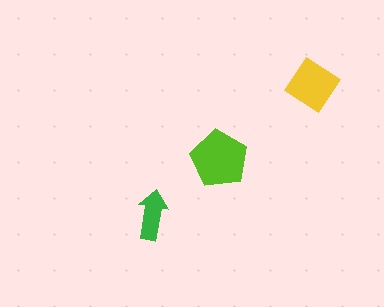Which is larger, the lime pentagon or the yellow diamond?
The lime pentagon.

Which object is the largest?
The lime pentagon.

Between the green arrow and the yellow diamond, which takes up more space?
The yellow diamond.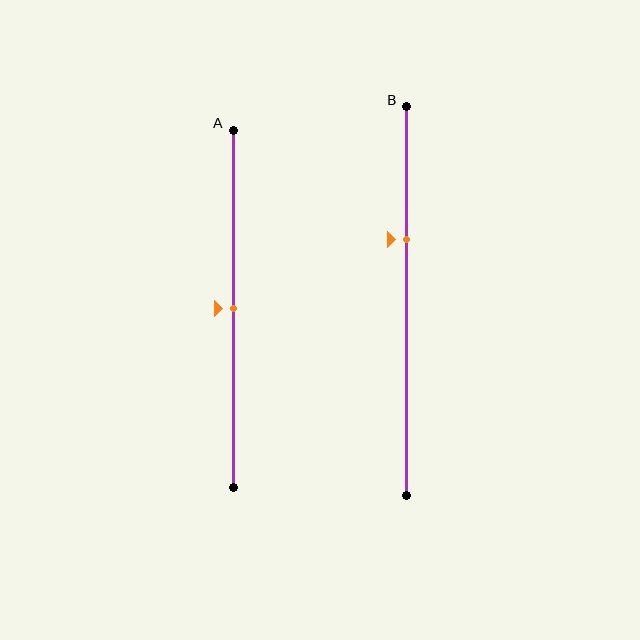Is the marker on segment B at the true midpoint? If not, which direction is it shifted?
No, the marker on segment B is shifted upward by about 16% of the segment length.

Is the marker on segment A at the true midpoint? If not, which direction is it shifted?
Yes, the marker on segment A is at the true midpoint.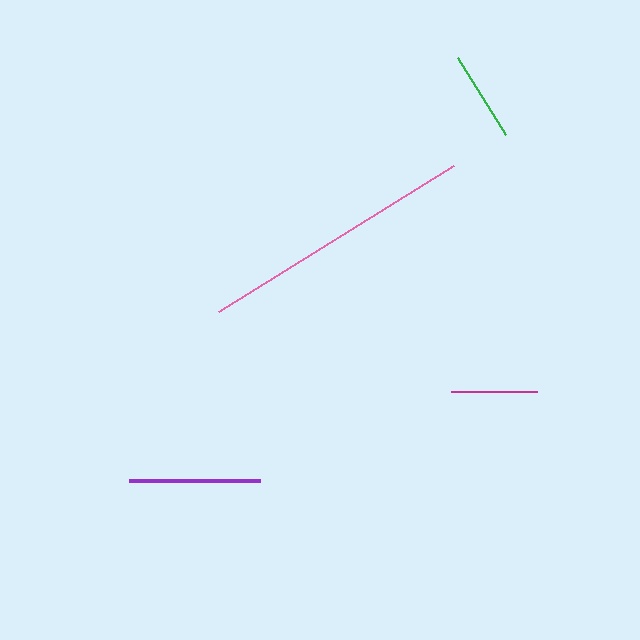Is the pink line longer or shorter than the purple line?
The pink line is longer than the purple line.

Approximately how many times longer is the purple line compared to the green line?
The purple line is approximately 1.4 times the length of the green line.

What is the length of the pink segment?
The pink segment is approximately 276 pixels long.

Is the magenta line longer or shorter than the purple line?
The purple line is longer than the magenta line.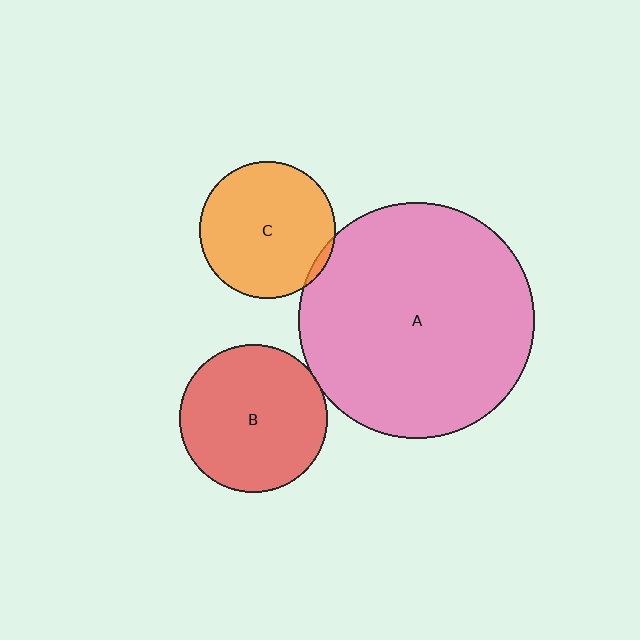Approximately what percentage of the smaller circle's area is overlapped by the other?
Approximately 5%.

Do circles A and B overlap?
Yes.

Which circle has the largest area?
Circle A (pink).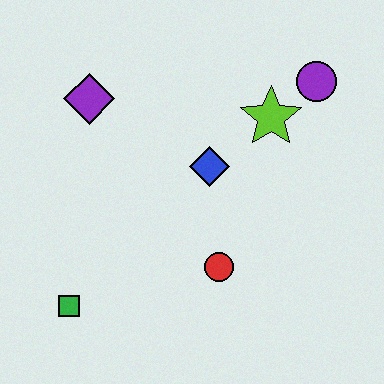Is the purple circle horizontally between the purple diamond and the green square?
No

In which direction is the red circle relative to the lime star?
The red circle is below the lime star.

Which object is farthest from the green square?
The purple circle is farthest from the green square.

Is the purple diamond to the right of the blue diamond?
No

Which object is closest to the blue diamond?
The lime star is closest to the blue diamond.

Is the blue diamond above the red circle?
Yes